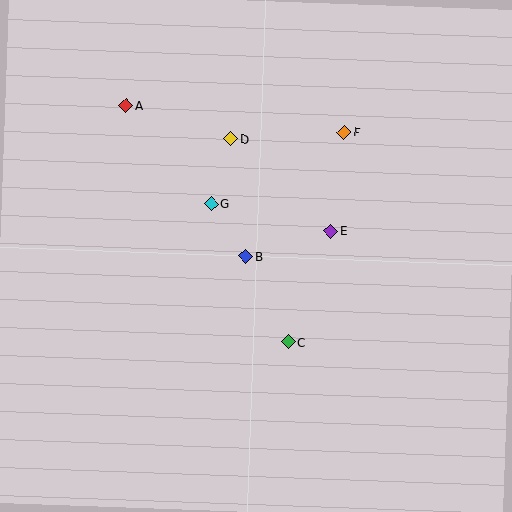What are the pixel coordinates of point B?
Point B is at (246, 257).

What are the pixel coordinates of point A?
Point A is at (126, 105).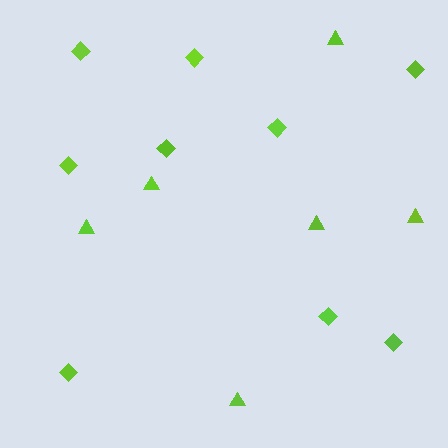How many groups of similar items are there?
There are 2 groups: one group of triangles (6) and one group of diamonds (9).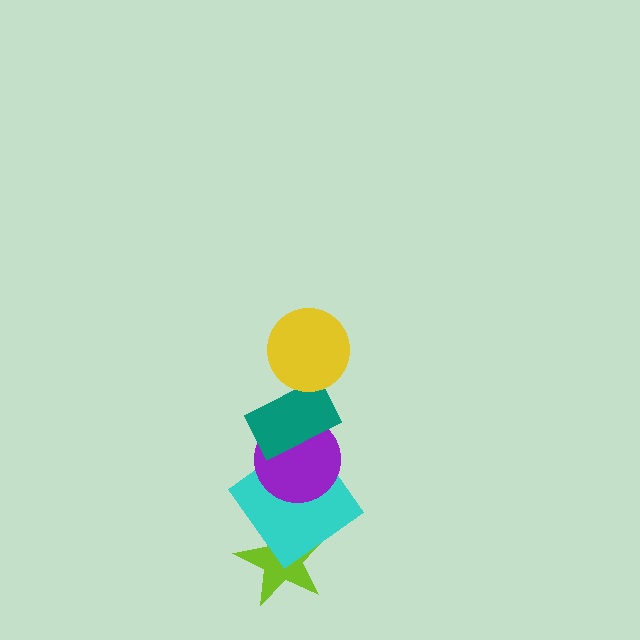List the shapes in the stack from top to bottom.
From top to bottom: the yellow circle, the teal rectangle, the purple circle, the cyan diamond, the lime star.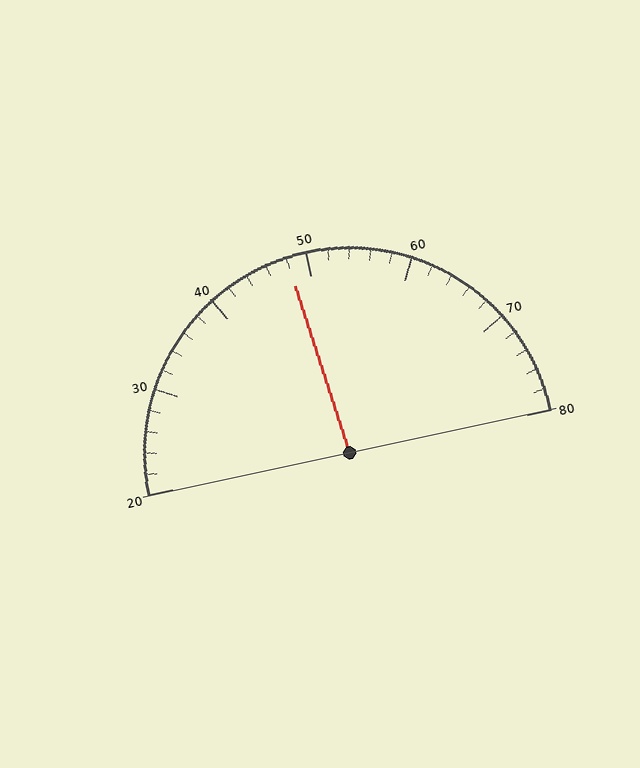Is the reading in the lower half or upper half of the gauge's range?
The reading is in the lower half of the range (20 to 80).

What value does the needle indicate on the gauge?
The needle indicates approximately 48.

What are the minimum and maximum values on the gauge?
The gauge ranges from 20 to 80.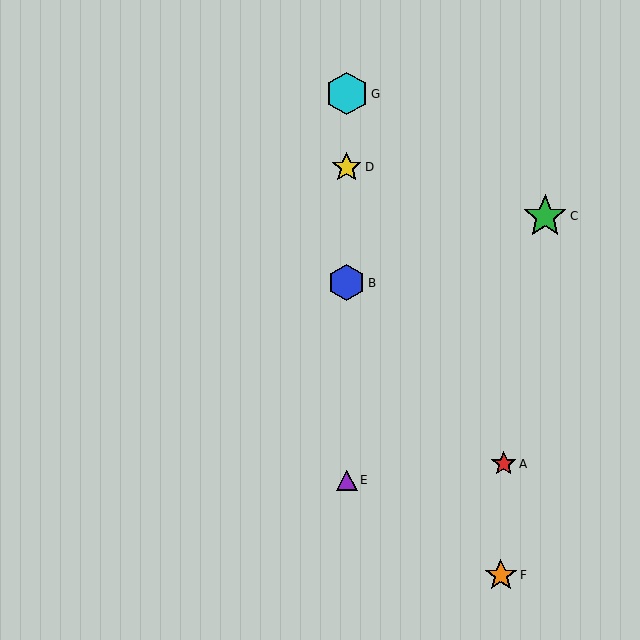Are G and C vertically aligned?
No, G is at x≈347 and C is at x≈545.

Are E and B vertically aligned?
Yes, both are at x≈347.